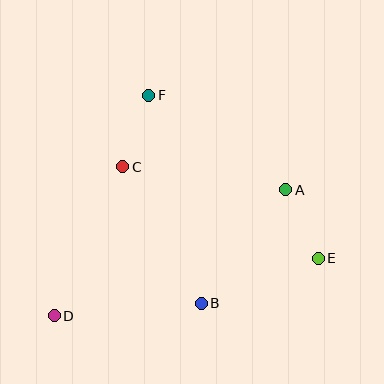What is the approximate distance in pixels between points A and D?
The distance between A and D is approximately 264 pixels.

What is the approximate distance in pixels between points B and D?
The distance between B and D is approximately 148 pixels.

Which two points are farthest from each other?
Points D and E are farthest from each other.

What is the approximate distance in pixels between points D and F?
The distance between D and F is approximately 240 pixels.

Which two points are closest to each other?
Points A and E are closest to each other.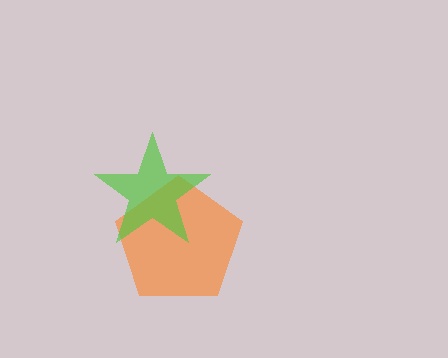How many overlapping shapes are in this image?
There are 2 overlapping shapes in the image.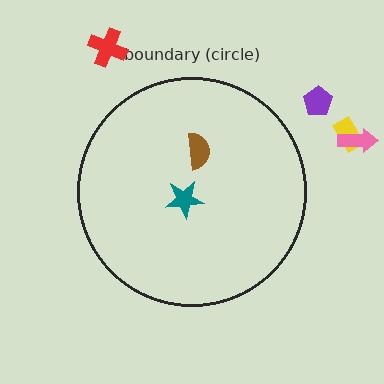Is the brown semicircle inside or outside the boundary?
Inside.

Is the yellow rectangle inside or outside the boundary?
Outside.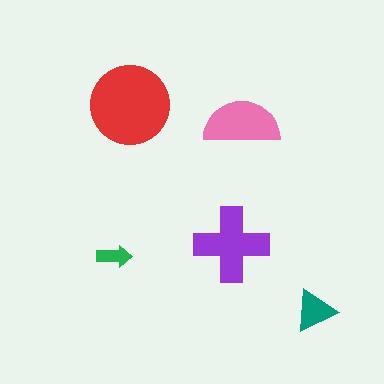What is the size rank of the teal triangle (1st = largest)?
4th.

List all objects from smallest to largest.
The green arrow, the teal triangle, the pink semicircle, the purple cross, the red circle.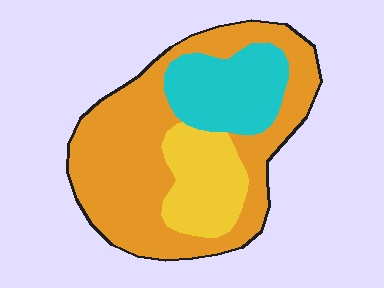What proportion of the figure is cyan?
Cyan covers 21% of the figure.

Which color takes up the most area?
Orange, at roughly 60%.